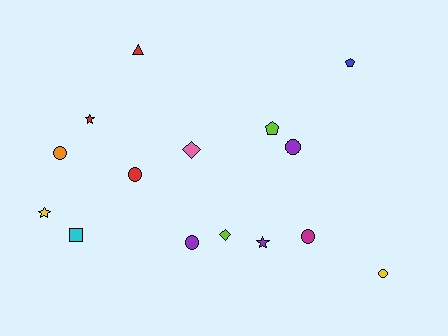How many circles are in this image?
There are 6 circles.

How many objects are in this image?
There are 15 objects.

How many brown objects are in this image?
There are no brown objects.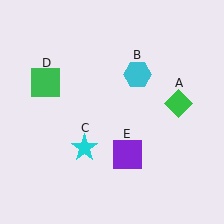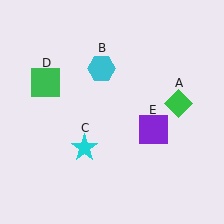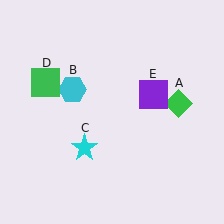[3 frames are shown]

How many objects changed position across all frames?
2 objects changed position: cyan hexagon (object B), purple square (object E).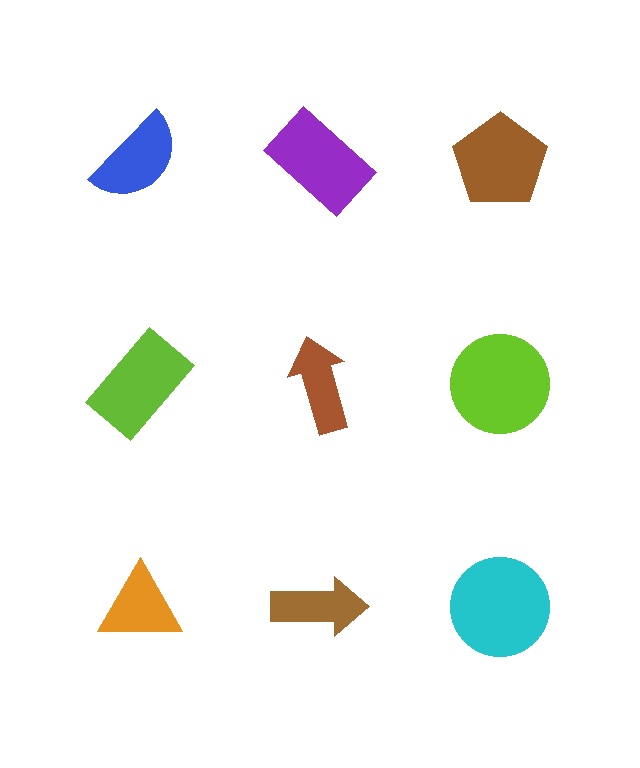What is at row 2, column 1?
A lime rectangle.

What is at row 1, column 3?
A brown pentagon.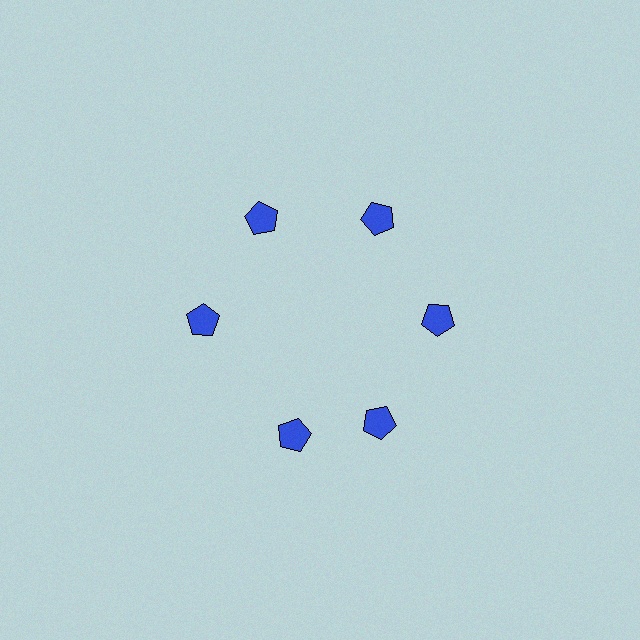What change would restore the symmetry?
The symmetry would be restored by rotating it back into even spacing with its neighbors so that all 6 pentagons sit at equal angles and equal distance from the center.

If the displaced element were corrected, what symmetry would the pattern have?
It would have 6-fold rotational symmetry — the pattern would map onto itself every 60 degrees.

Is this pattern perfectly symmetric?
No. The 6 blue pentagons are arranged in a ring, but one element near the 7 o'clock position is rotated out of alignment along the ring, breaking the 6-fold rotational symmetry.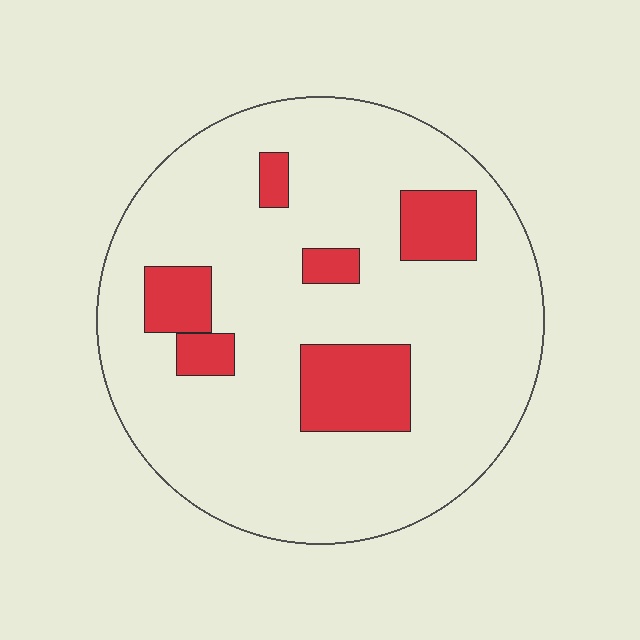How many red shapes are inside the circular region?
6.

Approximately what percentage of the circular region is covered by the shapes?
Approximately 15%.